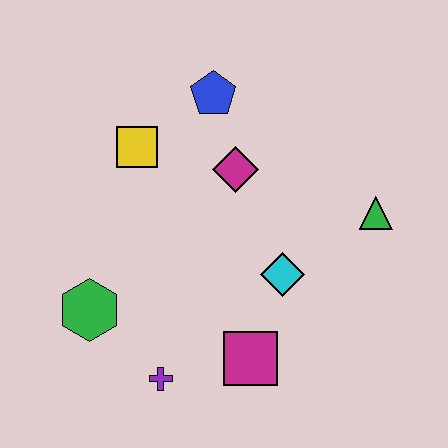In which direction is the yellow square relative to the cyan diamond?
The yellow square is to the left of the cyan diamond.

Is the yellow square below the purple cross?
No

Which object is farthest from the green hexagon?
The green triangle is farthest from the green hexagon.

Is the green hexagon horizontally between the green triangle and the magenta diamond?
No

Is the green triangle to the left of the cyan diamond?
No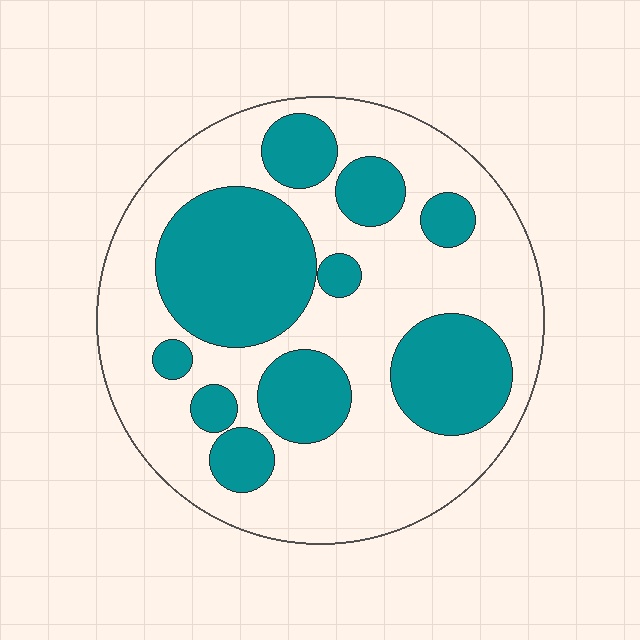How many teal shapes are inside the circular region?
10.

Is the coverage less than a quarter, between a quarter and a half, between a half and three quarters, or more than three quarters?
Between a quarter and a half.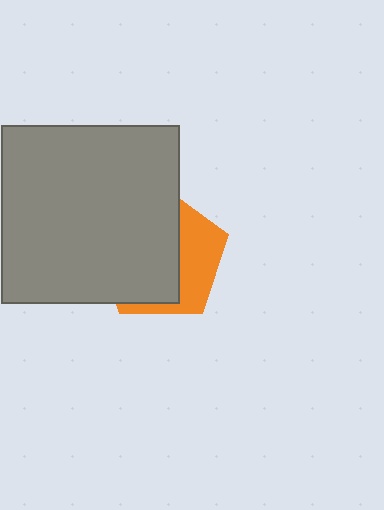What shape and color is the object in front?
The object in front is a gray square.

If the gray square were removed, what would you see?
You would see the complete orange pentagon.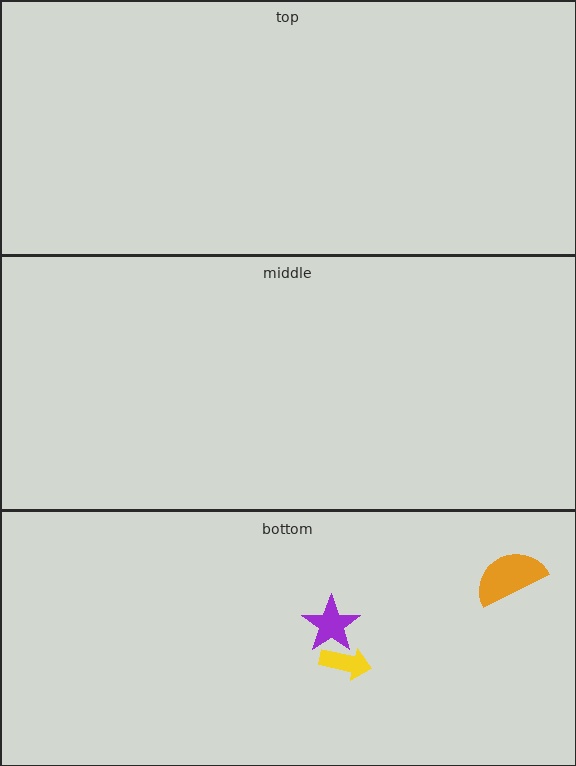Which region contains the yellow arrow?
The bottom region.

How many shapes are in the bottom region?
3.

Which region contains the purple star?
The bottom region.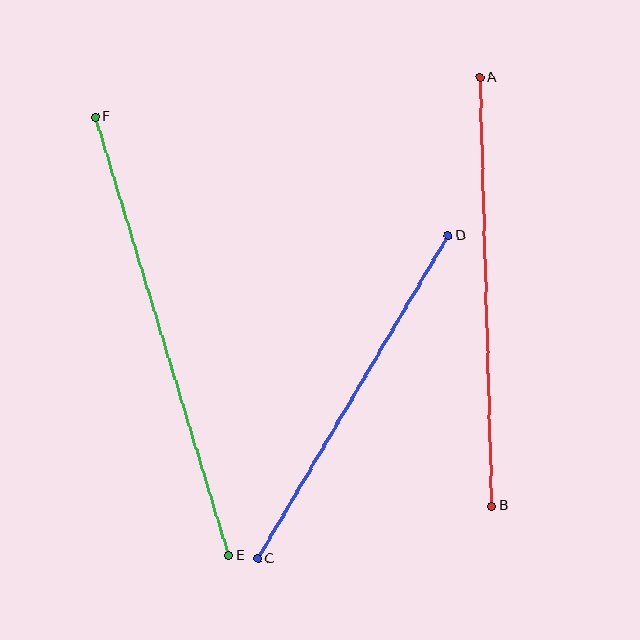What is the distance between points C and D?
The distance is approximately 375 pixels.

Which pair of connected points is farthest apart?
Points E and F are farthest apart.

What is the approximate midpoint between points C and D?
The midpoint is at approximately (353, 397) pixels.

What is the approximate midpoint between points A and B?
The midpoint is at approximately (486, 292) pixels.